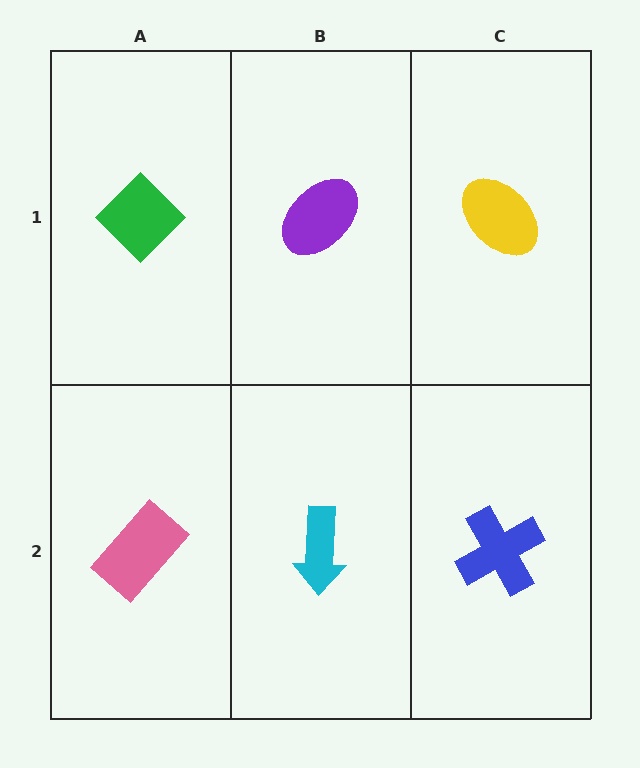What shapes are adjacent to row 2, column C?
A yellow ellipse (row 1, column C), a cyan arrow (row 2, column B).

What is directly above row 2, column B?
A purple ellipse.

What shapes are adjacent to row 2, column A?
A green diamond (row 1, column A), a cyan arrow (row 2, column B).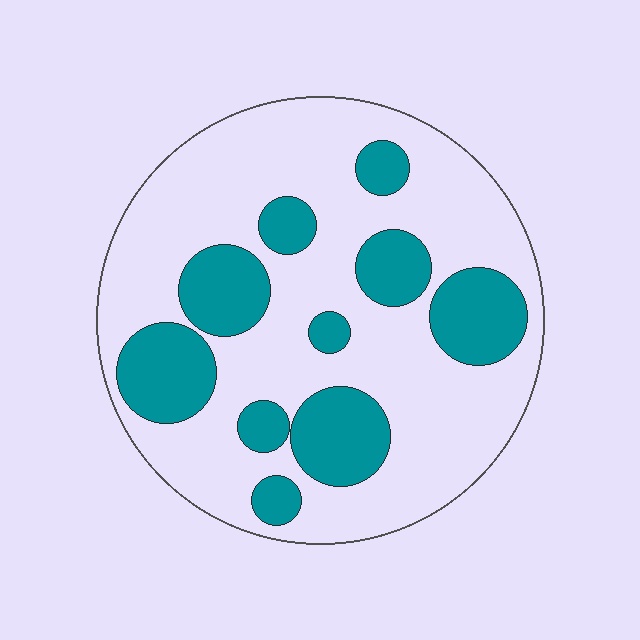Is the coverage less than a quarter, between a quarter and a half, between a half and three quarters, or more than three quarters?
Between a quarter and a half.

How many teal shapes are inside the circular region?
10.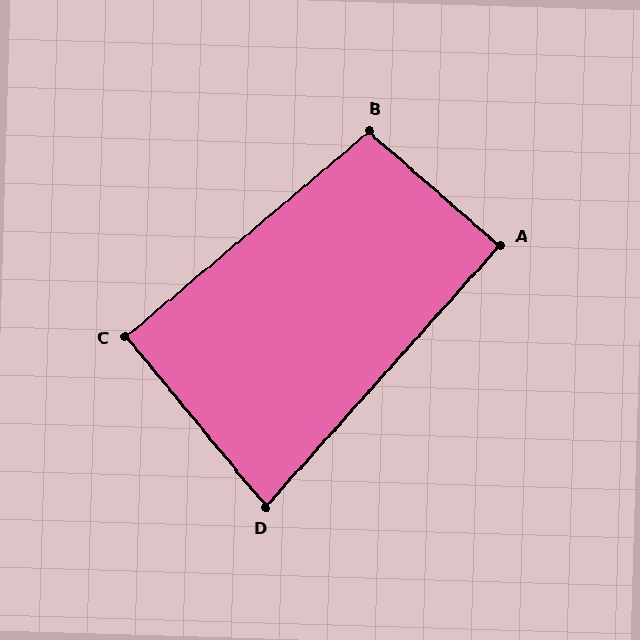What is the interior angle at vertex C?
Approximately 91 degrees (approximately right).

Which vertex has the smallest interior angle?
D, at approximately 81 degrees.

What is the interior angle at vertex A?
Approximately 89 degrees (approximately right).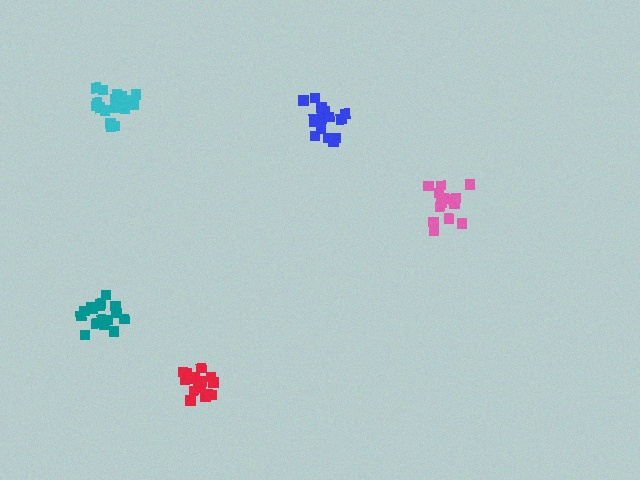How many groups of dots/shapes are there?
There are 5 groups.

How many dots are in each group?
Group 1: 14 dots, Group 2: 19 dots, Group 3: 16 dots, Group 4: 16 dots, Group 5: 17 dots (82 total).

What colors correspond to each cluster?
The clusters are colored: pink, cyan, blue, red, teal.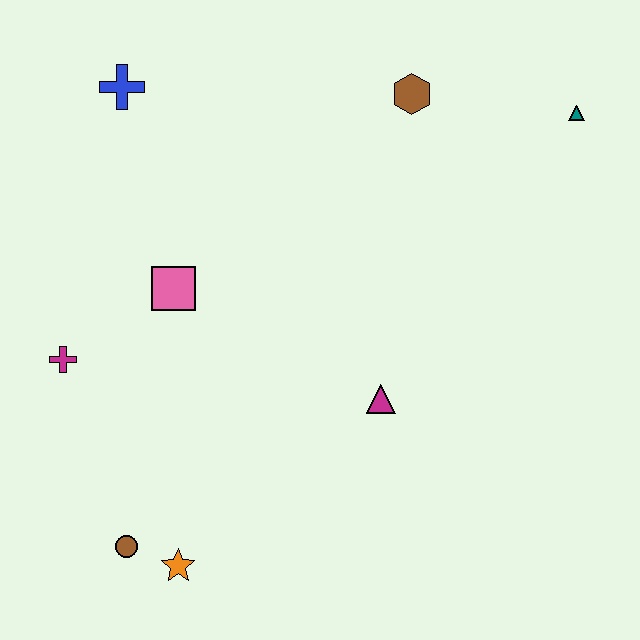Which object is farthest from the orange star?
The teal triangle is farthest from the orange star.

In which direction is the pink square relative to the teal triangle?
The pink square is to the left of the teal triangle.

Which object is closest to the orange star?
The brown circle is closest to the orange star.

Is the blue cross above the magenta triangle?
Yes